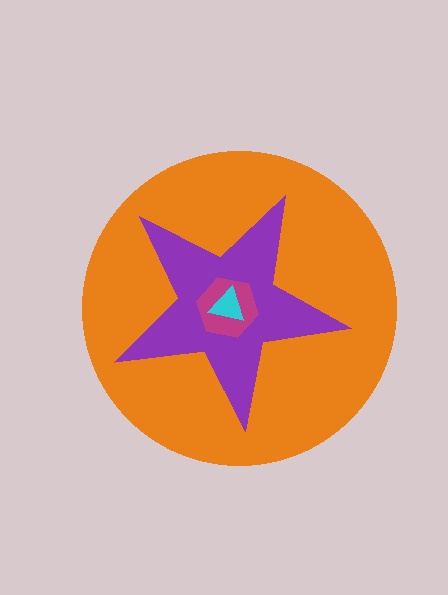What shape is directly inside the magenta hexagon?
The cyan triangle.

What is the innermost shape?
The cyan triangle.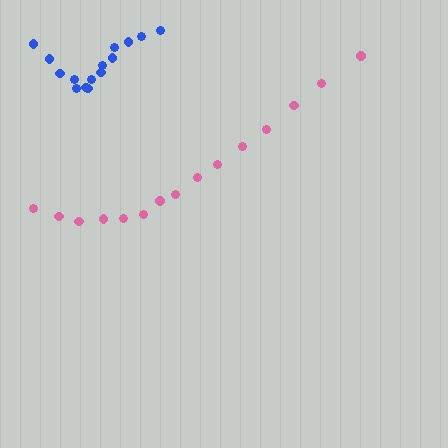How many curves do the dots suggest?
There are 2 distinct paths.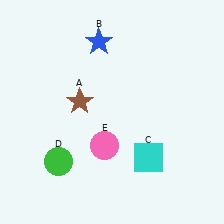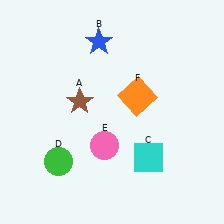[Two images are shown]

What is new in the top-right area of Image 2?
An orange square (F) was added in the top-right area of Image 2.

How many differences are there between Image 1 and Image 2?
There is 1 difference between the two images.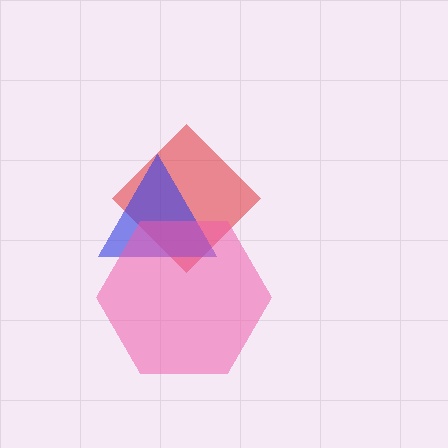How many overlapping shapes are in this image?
There are 3 overlapping shapes in the image.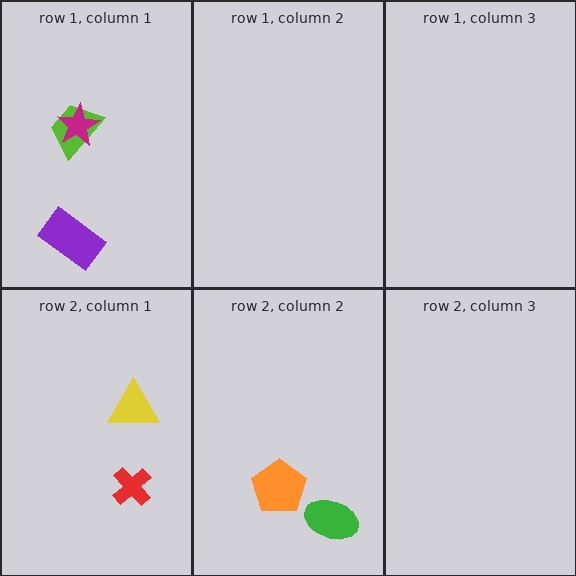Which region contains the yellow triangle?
The row 2, column 1 region.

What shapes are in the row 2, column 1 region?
The red cross, the yellow triangle.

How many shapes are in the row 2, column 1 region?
2.